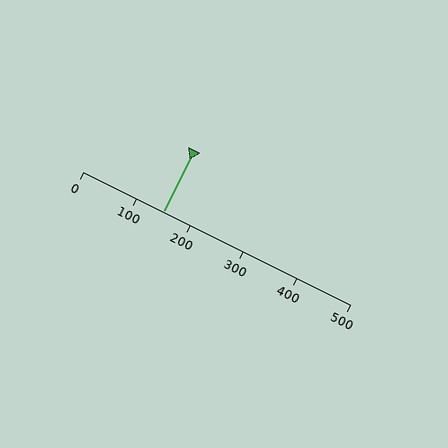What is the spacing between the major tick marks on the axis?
The major ticks are spaced 100 apart.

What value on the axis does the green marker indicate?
The marker indicates approximately 150.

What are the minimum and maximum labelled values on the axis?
The axis runs from 0 to 500.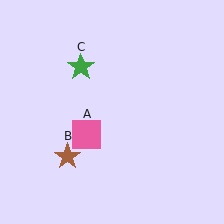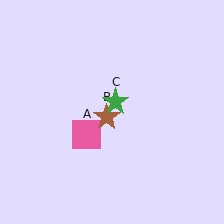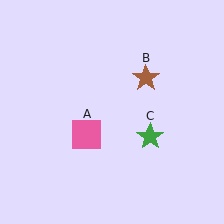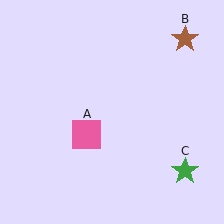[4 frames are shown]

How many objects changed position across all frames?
2 objects changed position: brown star (object B), green star (object C).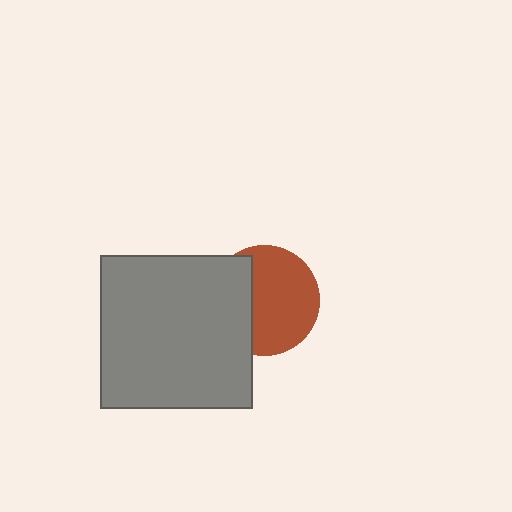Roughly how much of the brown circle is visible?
About half of it is visible (roughly 64%).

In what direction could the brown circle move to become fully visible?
The brown circle could move right. That would shift it out from behind the gray square entirely.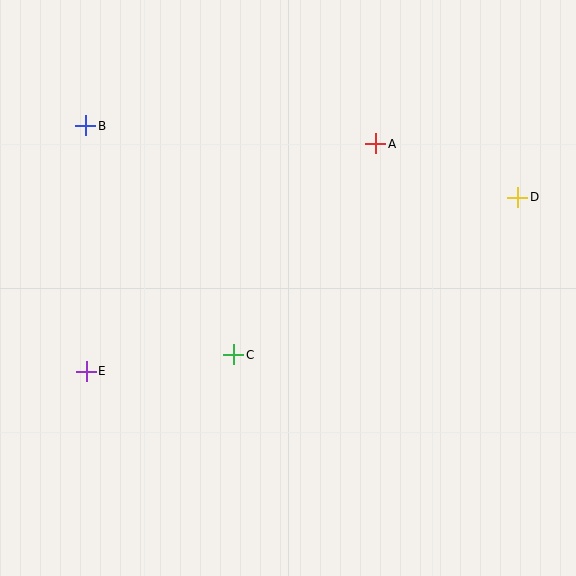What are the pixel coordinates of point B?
Point B is at (86, 126).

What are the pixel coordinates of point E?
Point E is at (86, 371).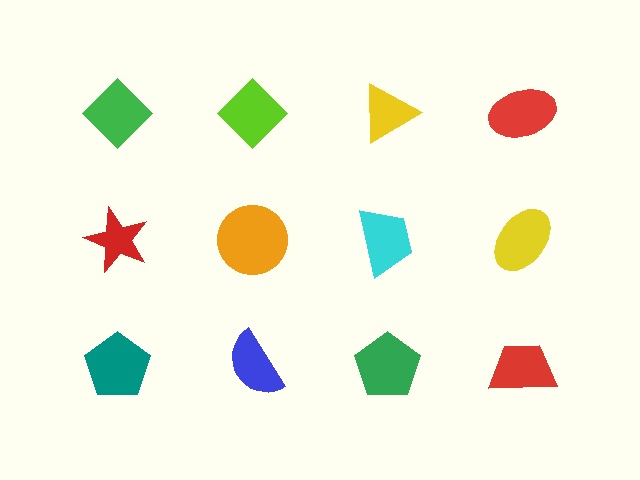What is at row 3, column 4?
A red trapezoid.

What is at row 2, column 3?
A cyan trapezoid.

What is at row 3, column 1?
A teal pentagon.